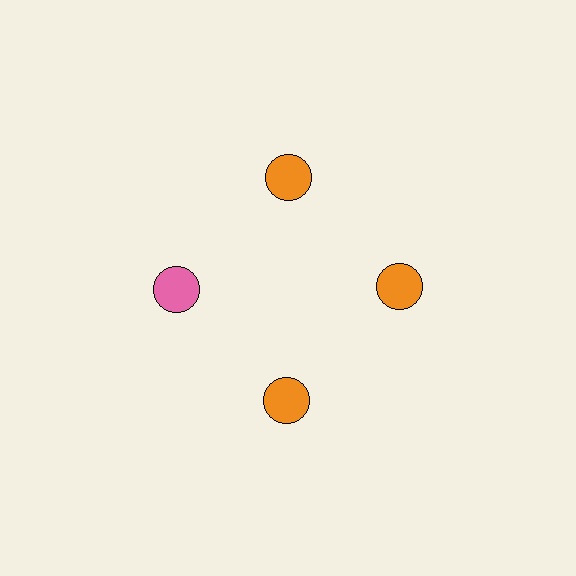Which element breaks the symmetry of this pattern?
The pink circle at roughly the 9 o'clock position breaks the symmetry. All other shapes are orange circles.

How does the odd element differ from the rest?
It has a different color: pink instead of orange.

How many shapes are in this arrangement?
There are 4 shapes arranged in a ring pattern.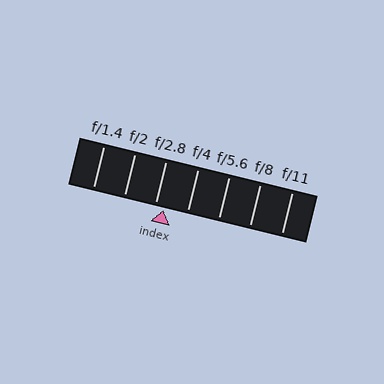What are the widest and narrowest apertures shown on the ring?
The widest aperture shown is f/1.4 and the narrowest is f/11.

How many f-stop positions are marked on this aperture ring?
There are 7 f-stop positions marked.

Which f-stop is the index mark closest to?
The index mark is closest to f/2.8.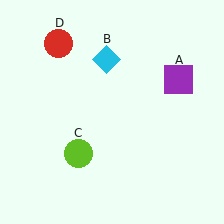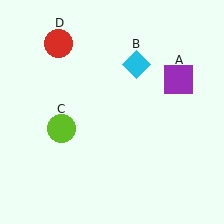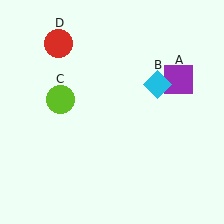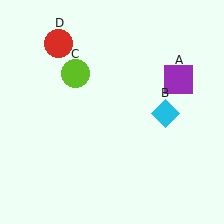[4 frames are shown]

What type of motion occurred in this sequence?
The cyan diamond (object B), lime circle (object C) rotated clockwise around the center of the scene.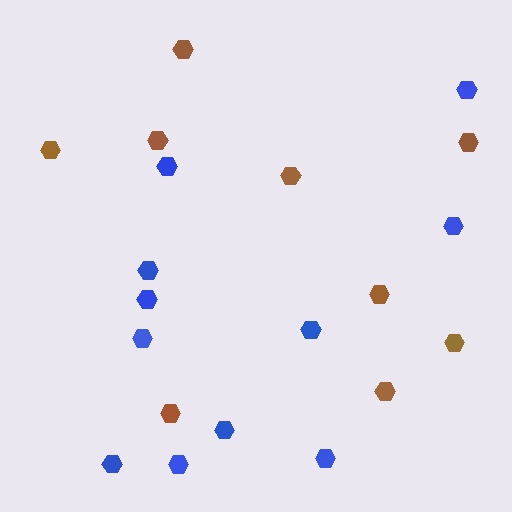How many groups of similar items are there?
There are 2 groups: one group of brown hexagons (9) and one group of blue hexagons (11).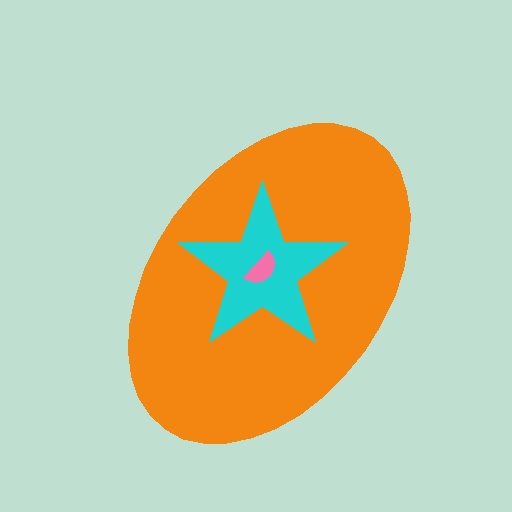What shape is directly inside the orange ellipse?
The cyan star.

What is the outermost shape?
The orange ellipse.